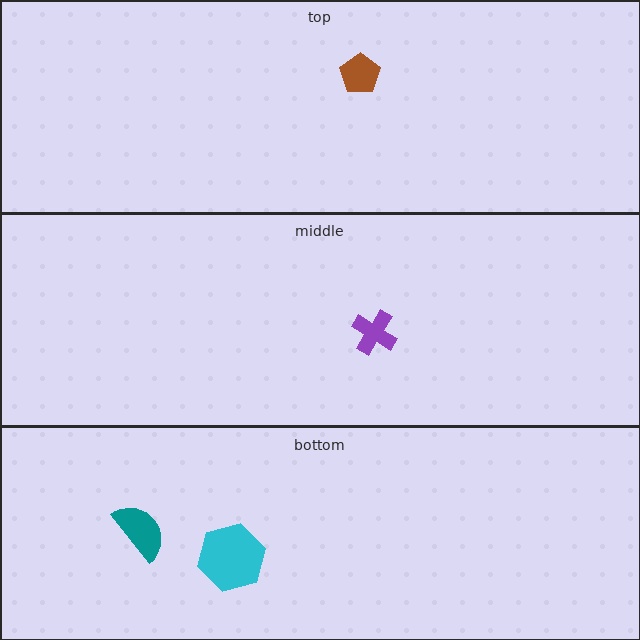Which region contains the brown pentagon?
The top region.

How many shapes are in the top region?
1.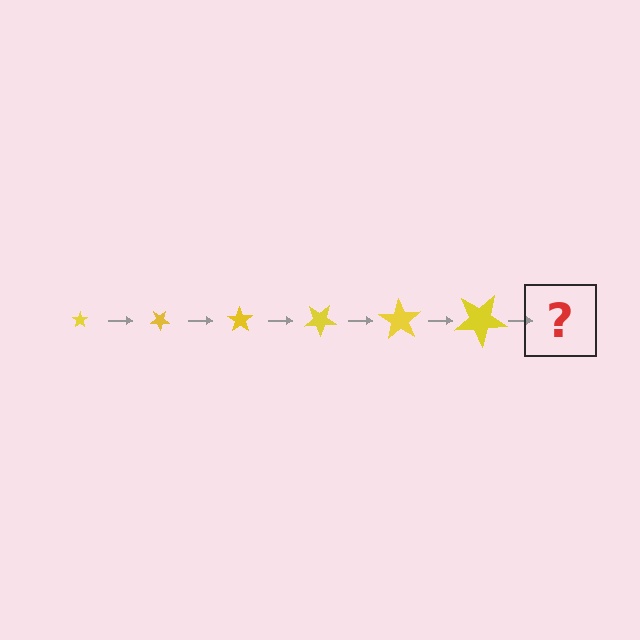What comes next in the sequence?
The next element should be a star, larger than the previous one and rotated 210 degrees from the start.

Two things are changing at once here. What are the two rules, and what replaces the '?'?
The two rules are that the star grows larger each step and it rotates 35 degrees each step. The '?' should be a star, larger than the previous one and rotated 210 degrees from the start.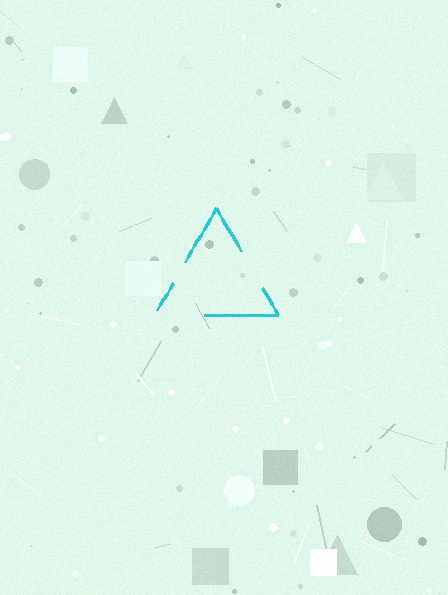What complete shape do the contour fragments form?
The contour fragments form a triangle.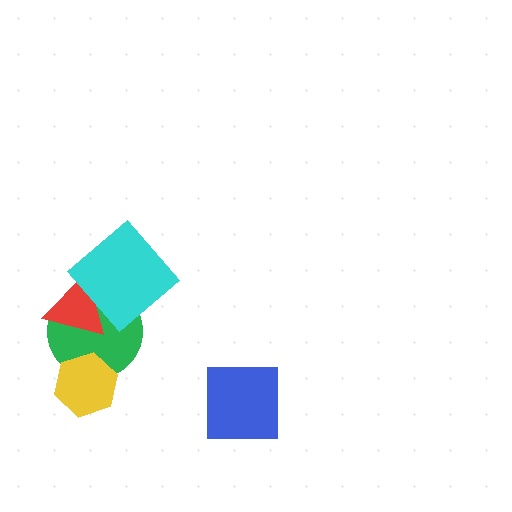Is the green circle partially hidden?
Yes, it is partially covered by another shape.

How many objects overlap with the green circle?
3 objects overlap with the green circle.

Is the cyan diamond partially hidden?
No, no other shape covers it.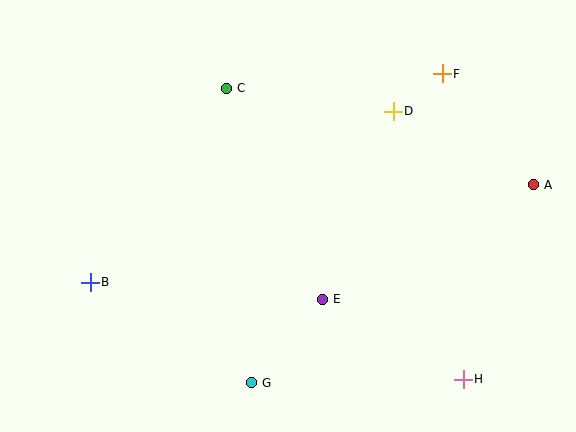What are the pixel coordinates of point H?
Point H is at (463, 379).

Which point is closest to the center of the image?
Point E at (322, 299) is closest to the center.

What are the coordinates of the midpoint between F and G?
The midpoint between F and G is at (347, 228).